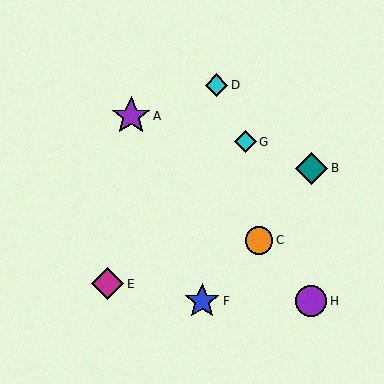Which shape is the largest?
The purple star (labeled A) is the largest.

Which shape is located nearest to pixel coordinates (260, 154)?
The cyan diamond (labeled G) at (245, 142) is nearest to that location.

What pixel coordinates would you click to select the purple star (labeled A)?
Click at (131, 116) to select the purple star A.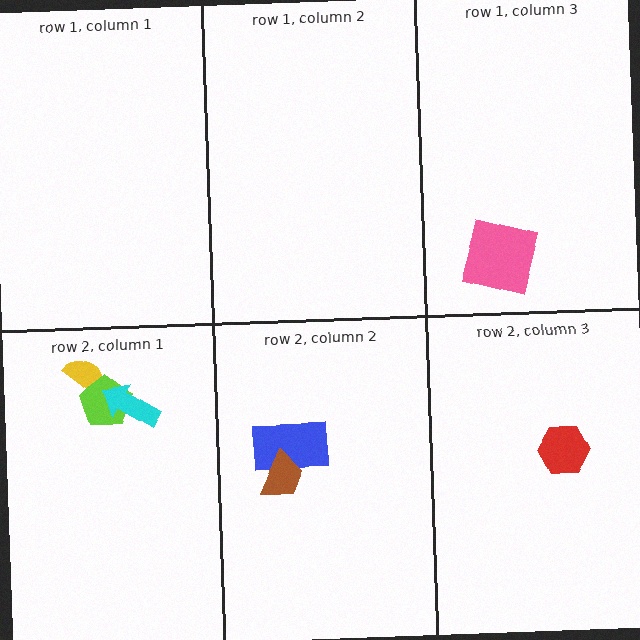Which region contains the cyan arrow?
The row 2, column 1 region.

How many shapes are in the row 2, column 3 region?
1.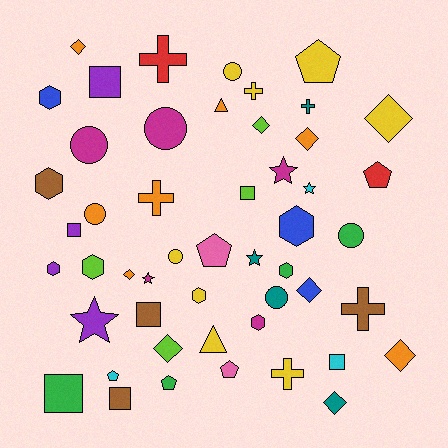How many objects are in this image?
There are 50 objects.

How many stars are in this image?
There are 5 stars.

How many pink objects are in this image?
There are 2 pink objects.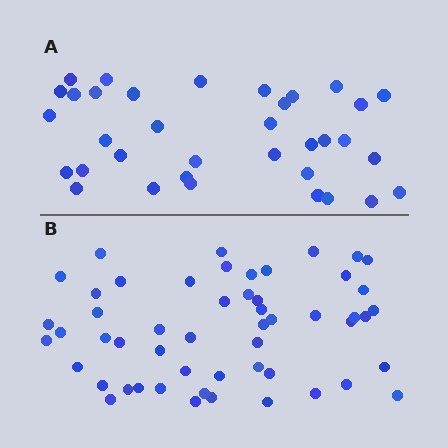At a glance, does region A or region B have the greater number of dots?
Region B (the bottom region) has more dots.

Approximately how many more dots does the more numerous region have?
Region B has approximately 20 more dots than region A.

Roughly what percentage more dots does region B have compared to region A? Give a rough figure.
About 50% more.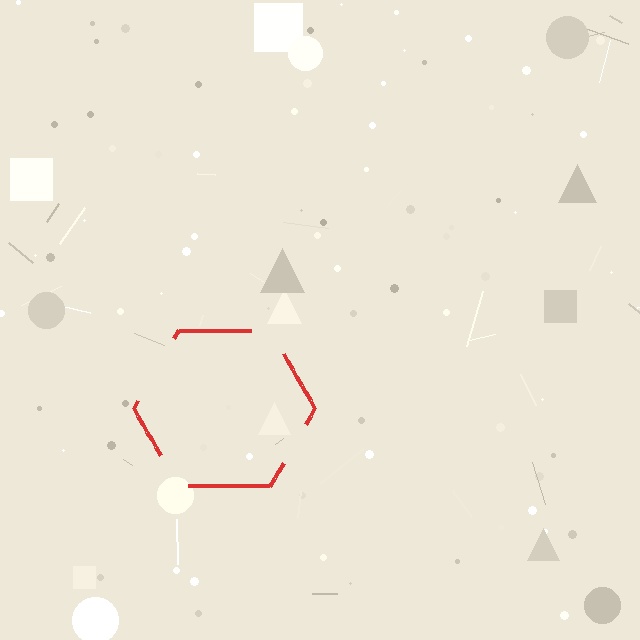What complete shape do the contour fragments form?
The contour fragments form a hexagon.